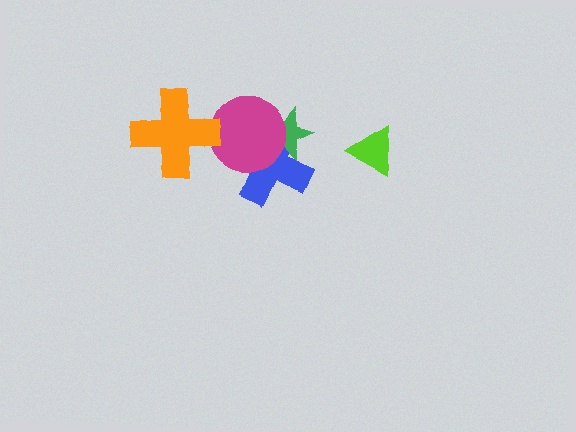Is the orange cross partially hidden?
No, no other shape covers it.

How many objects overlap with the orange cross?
1 object overlaps with the orange cross.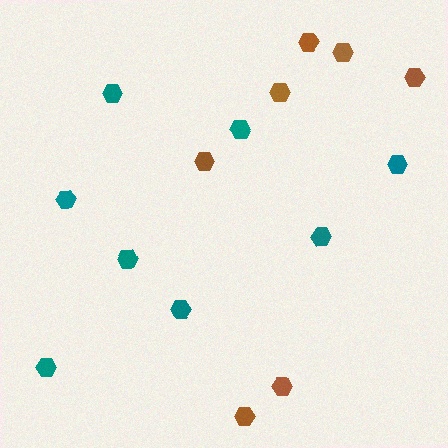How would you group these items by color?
There are 2 groups: one group of teal hexagons (8) and one group of brown hexagons (7).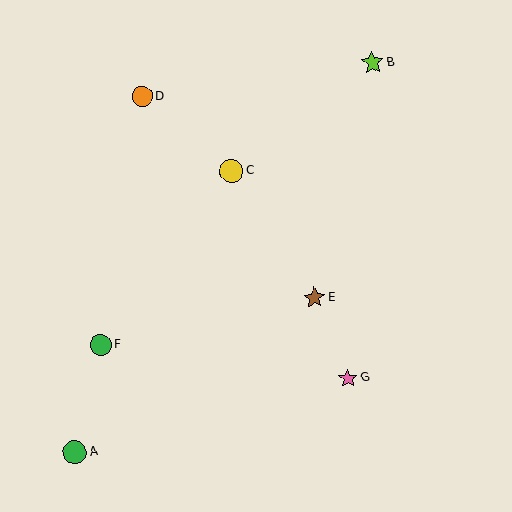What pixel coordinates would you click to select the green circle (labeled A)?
Click at (75, 452) to select the green circle A.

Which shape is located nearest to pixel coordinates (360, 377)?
The pink star (labeled G) at (348, 378) is nearest to that location.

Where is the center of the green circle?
The center of the green circle is at (101, 345).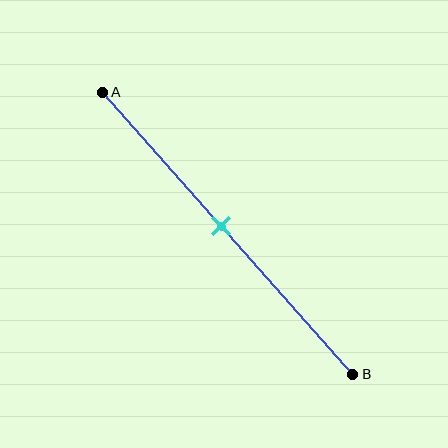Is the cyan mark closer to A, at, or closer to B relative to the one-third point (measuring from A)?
The cyan mark is closer to point B than the one-third point of segment AB.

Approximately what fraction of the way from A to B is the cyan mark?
The cyan mark is approximately 50% of the way from A to B.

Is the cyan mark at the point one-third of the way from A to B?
No, the mark is at about 50% from A, not at the 33% one-third point.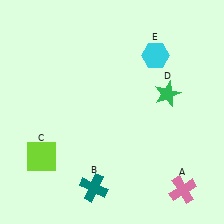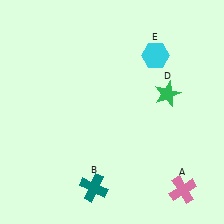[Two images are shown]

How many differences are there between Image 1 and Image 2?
There is 1 difference between the two images.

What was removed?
The lime square (C) was removed in Image 2.